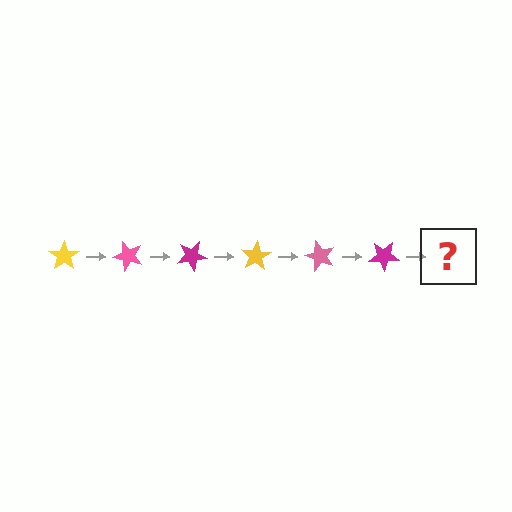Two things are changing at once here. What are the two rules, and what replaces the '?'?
The two rules are that it rotates 50 degrees each step and the color cycles through yellow, pink, and magenta. The '?' should be a yellow star, rotated 300 degrees from the start.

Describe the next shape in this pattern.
It should be a yellow star, rotated 300 degrees from the start.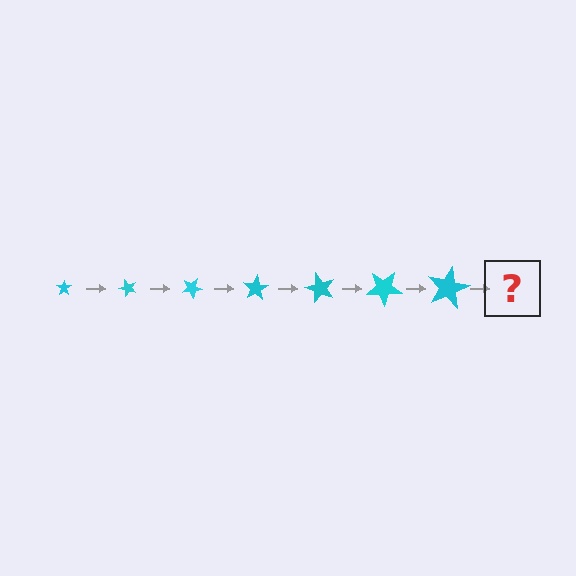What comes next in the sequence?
The next element should be a star, larger than the previous one and rotated 350 degrees from the start.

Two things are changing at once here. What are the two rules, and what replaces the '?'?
The two rules are that the star grows larger each step and it rotates 50 degrees each step. The '?' should be a star, larger than the previous one and rotated 350 degrees from the start.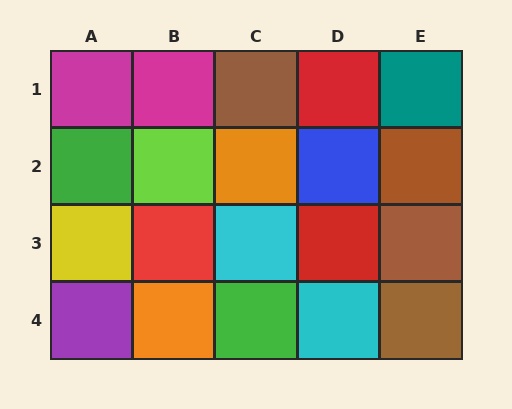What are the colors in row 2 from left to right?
Green, lime, orange, blue, brown.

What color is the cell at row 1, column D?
Red.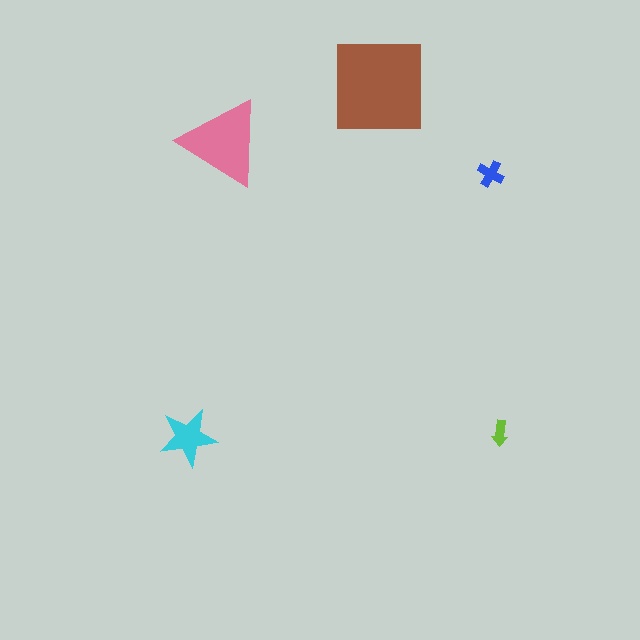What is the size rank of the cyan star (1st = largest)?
3rd.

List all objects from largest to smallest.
The brown square, the pink triangle, the cyan star, the blue cross, the lime arrow.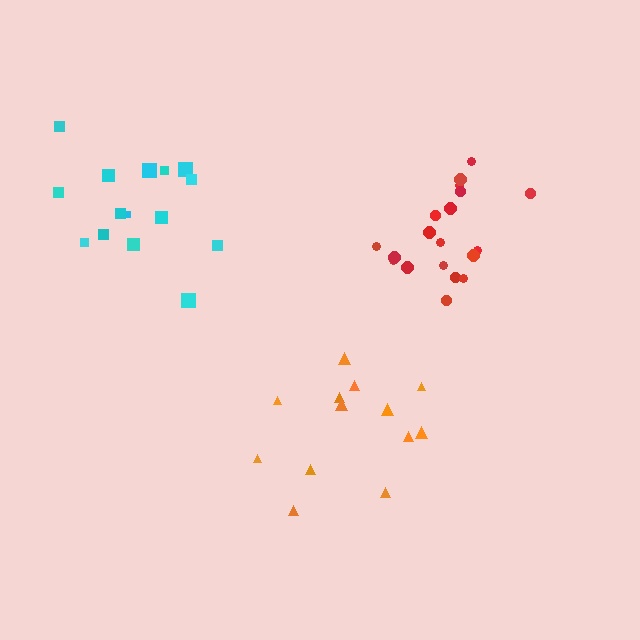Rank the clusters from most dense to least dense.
red, cyan, orange.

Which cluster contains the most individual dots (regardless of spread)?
Red (19).